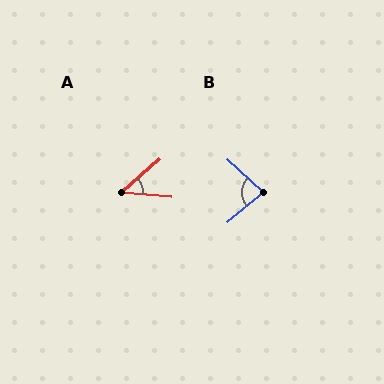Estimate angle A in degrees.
Approximately 46 degrees.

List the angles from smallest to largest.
A (46°), B (82°).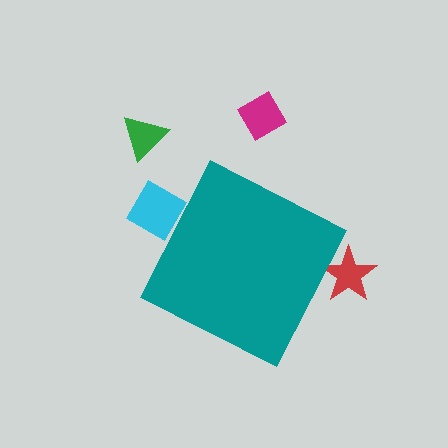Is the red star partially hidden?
Yes, the red star is partially hidden behind the teal diamond.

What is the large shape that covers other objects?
A teal diamond.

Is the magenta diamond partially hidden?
No, the magenta diamond is fully visible.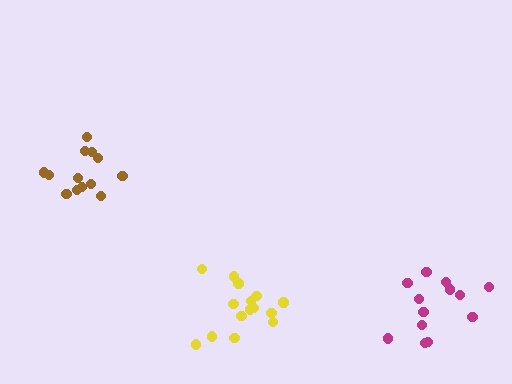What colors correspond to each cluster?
The clusters are colored: yellow, brown, magenta.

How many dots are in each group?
Group 1: 15 dots, Group 2: 13 dots, Group 3: 13 dots (41 total).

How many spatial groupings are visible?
There are 3 spatial groupings.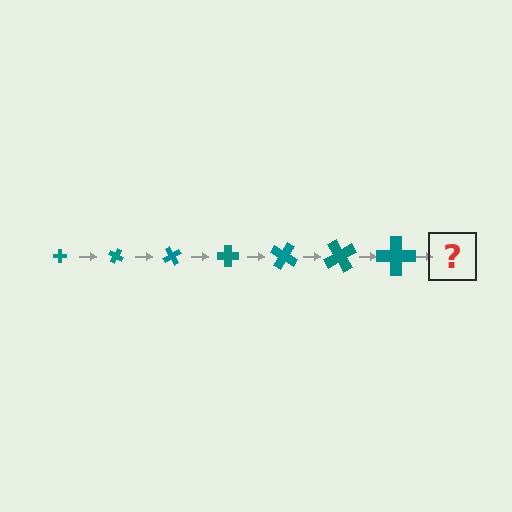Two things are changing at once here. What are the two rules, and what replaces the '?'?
The two rules are that the cross grows larger each step and it rotates 30 degrees each step. The '?' should be a cross, larger than the previous one and rotated 210 degrees from the start.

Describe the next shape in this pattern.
It should be a cross, larger than the previous one and rotated 210 degrees from the start.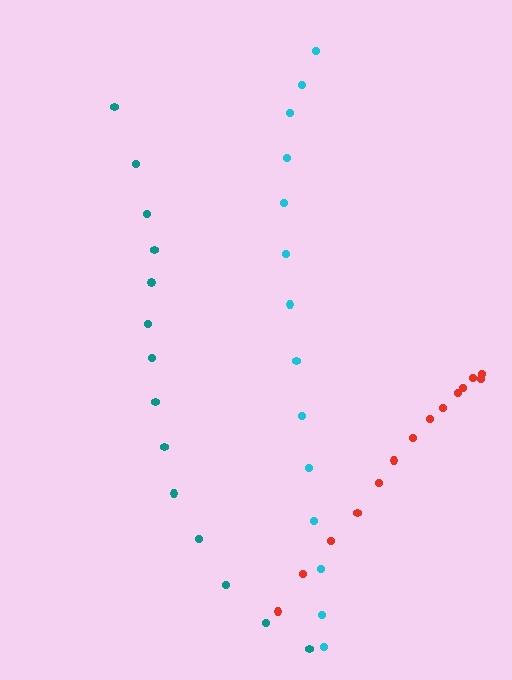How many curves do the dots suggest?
There are 3 distinct paths.